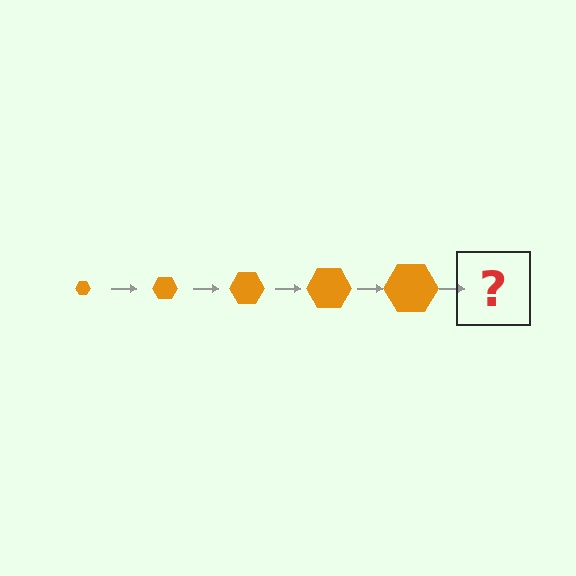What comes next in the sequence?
The next element should be an orange hexagon, larger than the previous one.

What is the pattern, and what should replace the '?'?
The pattern is that the hexagon gets progressively larger each step. The '?' should be an orange hexagon, larger than the previous one.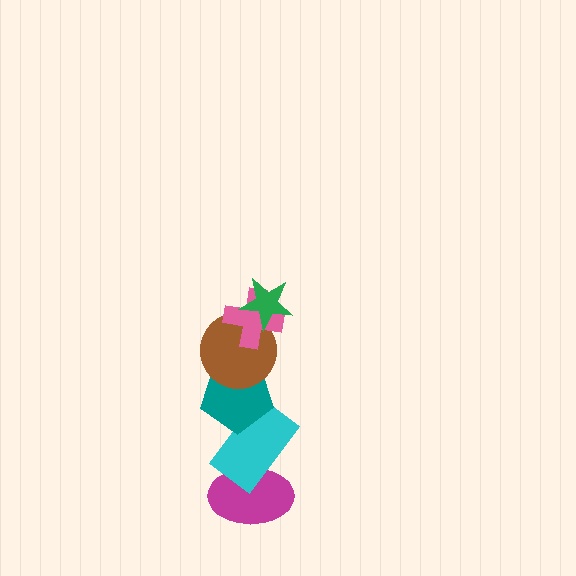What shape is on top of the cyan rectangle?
The teal pentagon is on top of the cyan rectangle.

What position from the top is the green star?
The green star is 1st from the top.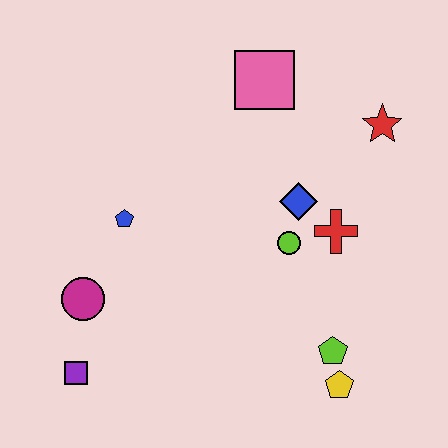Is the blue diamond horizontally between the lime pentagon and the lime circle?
Yes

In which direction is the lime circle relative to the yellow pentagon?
The lime circle is above the yellow pentagon.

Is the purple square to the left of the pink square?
Yes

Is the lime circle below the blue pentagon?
Yes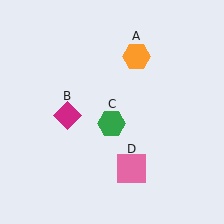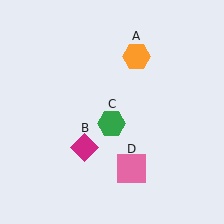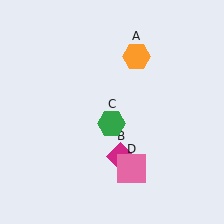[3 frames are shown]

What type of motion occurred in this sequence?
The magenta diamond (object B) rotated counterclockwise around the center of the scene.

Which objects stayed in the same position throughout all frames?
Orange hexagon (object A) and green hexagon (object C) and pink square (object D) remained stationary.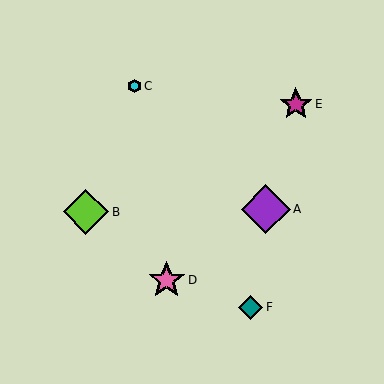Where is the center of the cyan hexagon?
The center of the cyan hexagon is at (134, 86).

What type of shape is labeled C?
Shape C is a cyan hexagon.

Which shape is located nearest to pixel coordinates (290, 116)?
The magenta star (labeled E) at (296, 104) is nearest to that location.